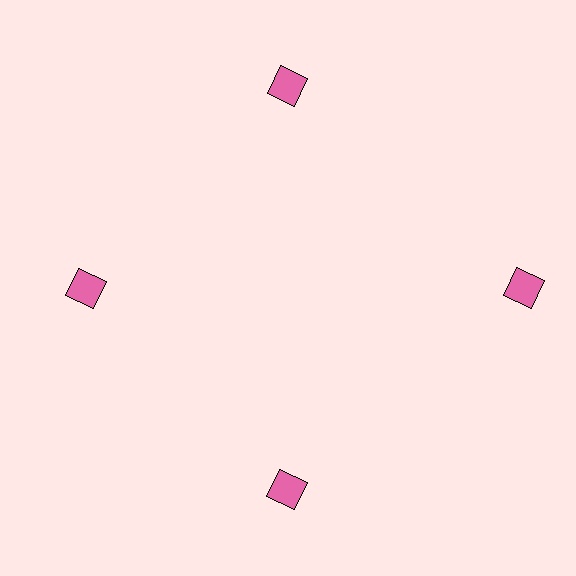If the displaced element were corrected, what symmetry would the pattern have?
It would have 4-fold rotational symmetry — the pattern would map onto itself every 90 degrees.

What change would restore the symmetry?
The symmetry would be restored by moving it inward, back onto the ring so that all 4 diamonds sit at equal angles and equal distance from the center.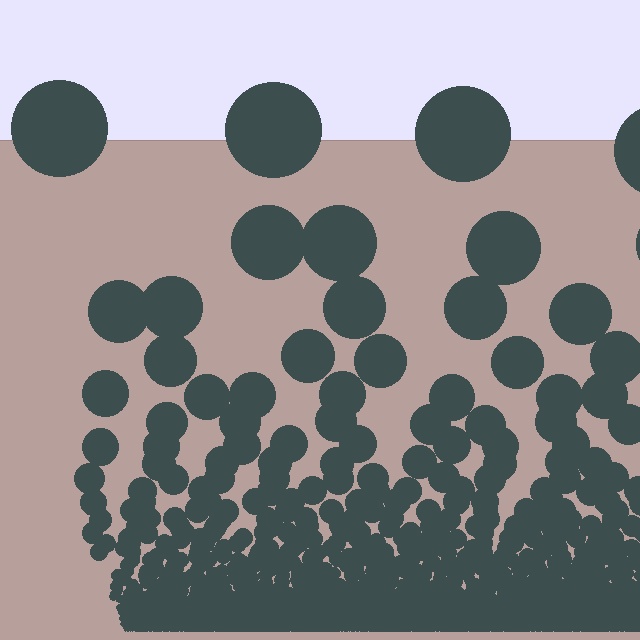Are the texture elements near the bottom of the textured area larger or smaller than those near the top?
Smaller. The gradient is inverted — elements near the bottom are smaller and denser.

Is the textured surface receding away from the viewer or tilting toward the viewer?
The surface appears to tilt toward the viewer. Texture elements get larger and sparser toward the top.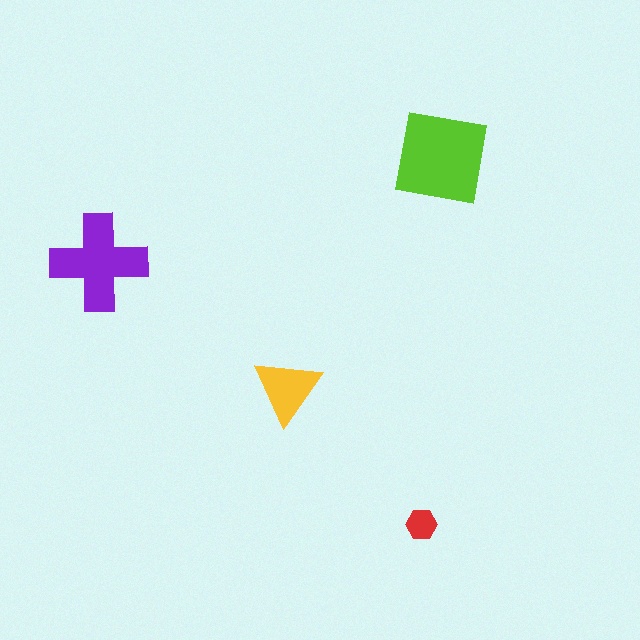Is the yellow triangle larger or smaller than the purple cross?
Smaller.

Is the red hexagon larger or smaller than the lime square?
Smaller.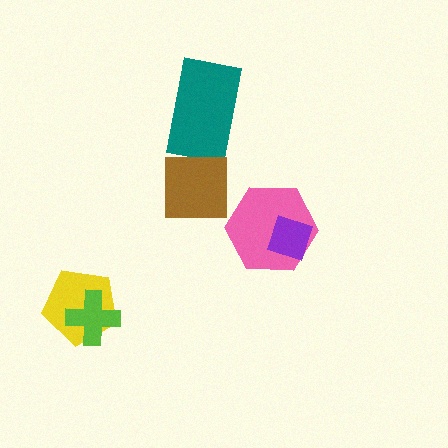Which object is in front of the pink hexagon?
The purple diamond is in front of the pink hexagon.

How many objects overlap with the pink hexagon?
1 object overlaps with the pink hexagon.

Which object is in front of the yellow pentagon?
The lime cross is in front of the yellow pentagon.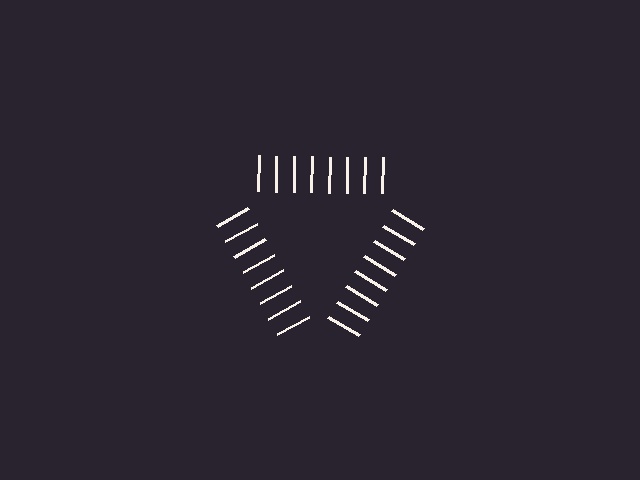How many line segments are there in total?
24 — 8 along each of the 3 edges.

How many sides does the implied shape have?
3 sides — the line-ends trace a triangle.